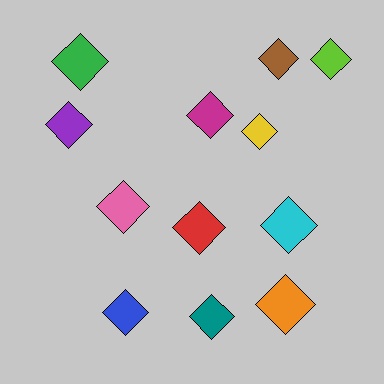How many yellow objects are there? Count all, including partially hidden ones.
There is 1 yellow object.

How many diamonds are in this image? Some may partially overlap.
There are 12 diamonds.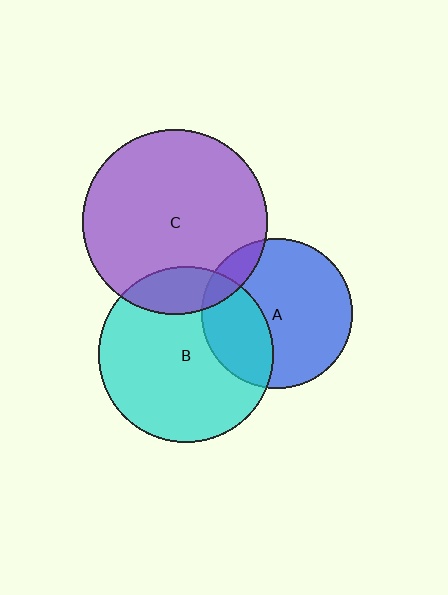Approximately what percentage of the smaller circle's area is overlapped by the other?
Approximately 15%.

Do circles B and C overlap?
Yes.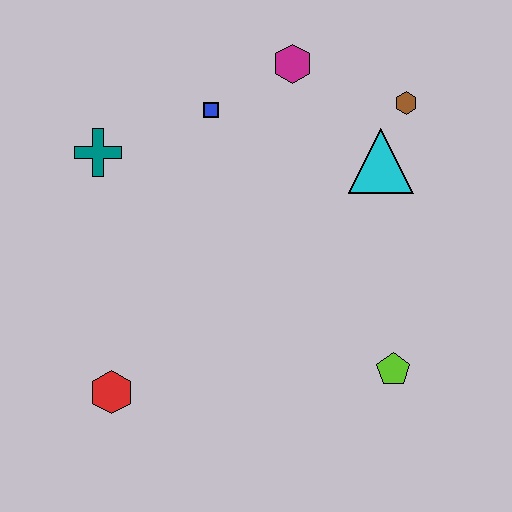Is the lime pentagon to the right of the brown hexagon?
No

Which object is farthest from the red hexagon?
The brown hexagon is farthest from the red hexagon.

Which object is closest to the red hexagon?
The teal cross is closest to the red hexagon.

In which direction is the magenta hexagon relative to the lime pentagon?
The magenta hexagon is above the lime pentagon.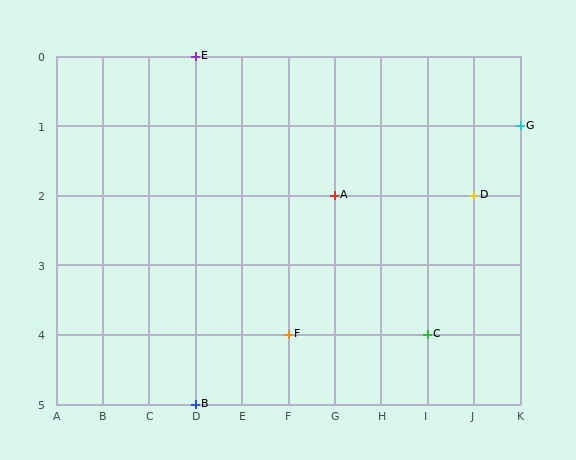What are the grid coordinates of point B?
Point B is at grid coordinates (D, 5).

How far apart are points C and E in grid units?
Points C and E are 5 columns and 4 rows apart (about 6.4 grid units diagonally).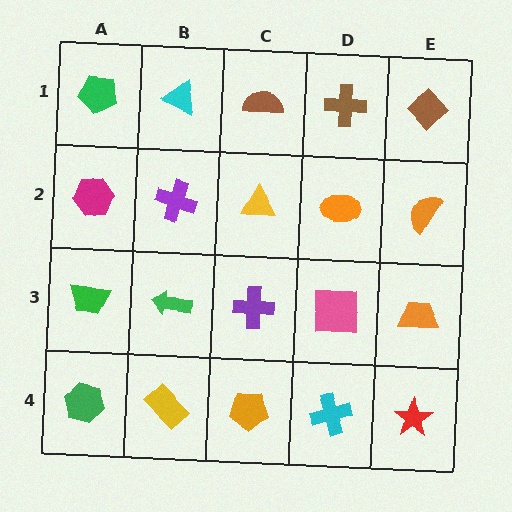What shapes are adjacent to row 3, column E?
An orange semicircle (row 2, column E), a red star (row 4, column E), a pink square (row 3, column D).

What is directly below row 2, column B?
A green arrow.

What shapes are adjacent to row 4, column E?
An orange trapezoid (row 3, column E), a cyan cross (row 4, column D).